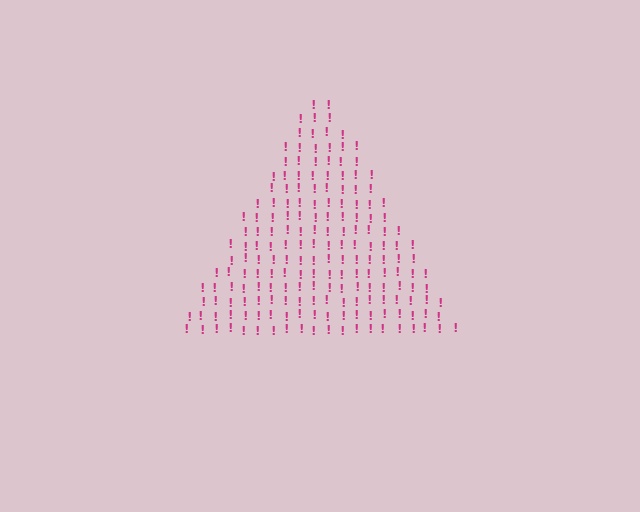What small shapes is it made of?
It is made of small exclamation marks.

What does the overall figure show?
The overall figure shows a triangle.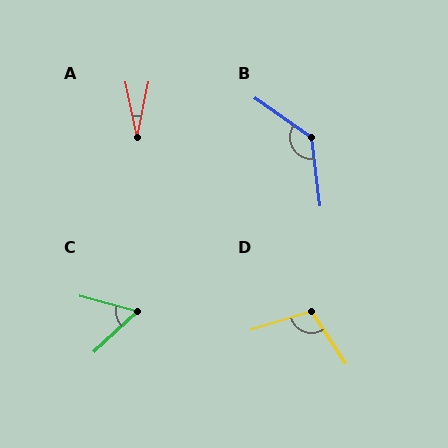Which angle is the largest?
B, at approximately 132 degrees.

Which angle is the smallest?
A, at approximately 24 degrees.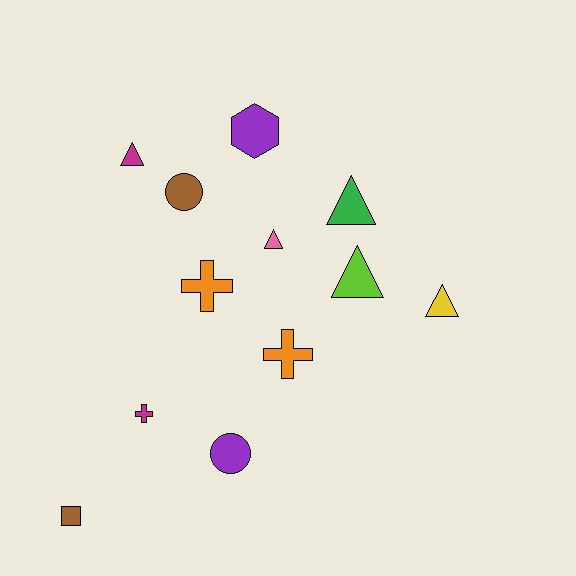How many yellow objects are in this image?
There is 1 yellow object.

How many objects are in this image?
There are 12 objects.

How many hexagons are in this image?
There is 1 hexagon.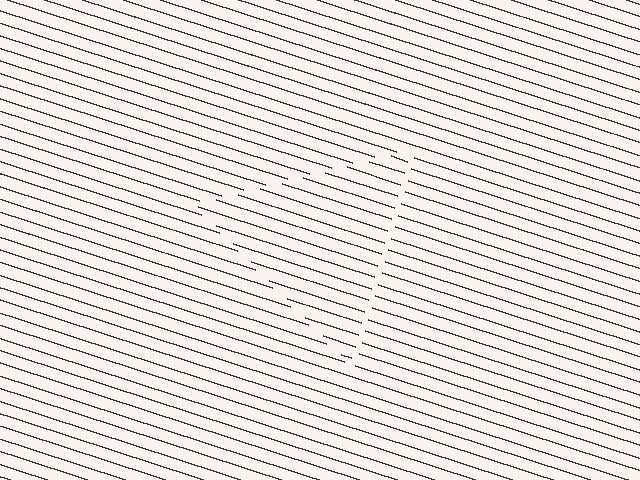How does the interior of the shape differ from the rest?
The interior of the shape contains the same grating, shifted by half a period — the contour is defined by the phase discontinuity where line-ends from the inner and outer gratings abut.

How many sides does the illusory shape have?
3 sides — the line-ends trace a triangle.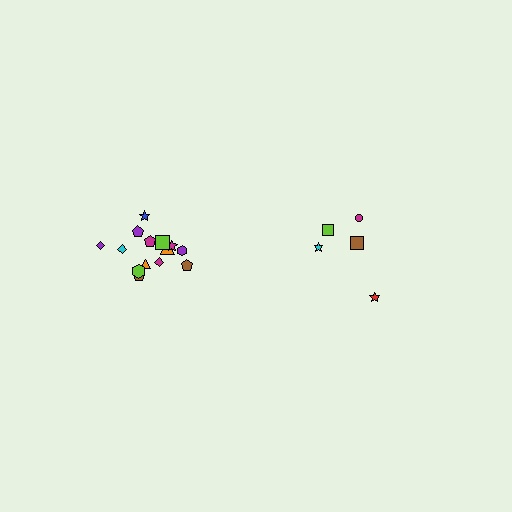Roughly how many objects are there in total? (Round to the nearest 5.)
Roughly 20 objects in total.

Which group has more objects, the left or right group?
The left group.